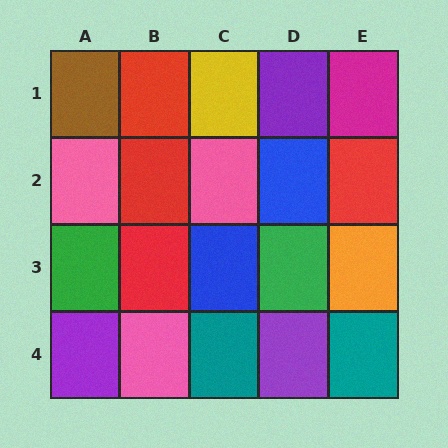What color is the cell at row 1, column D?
Purple.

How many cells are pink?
3 cells are pink.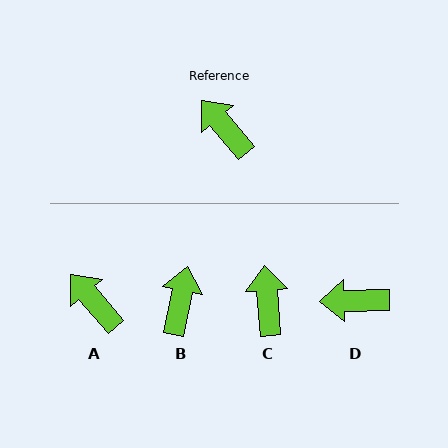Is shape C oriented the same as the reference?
No, it is off by about 36 degrees.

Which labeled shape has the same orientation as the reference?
A.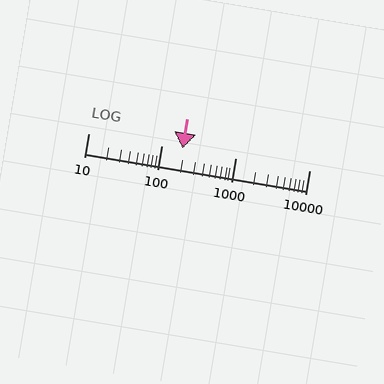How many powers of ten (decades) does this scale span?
The scale spans 3 decades, from 10 to 10000.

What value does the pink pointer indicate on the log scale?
The pointer indicates approximately 190.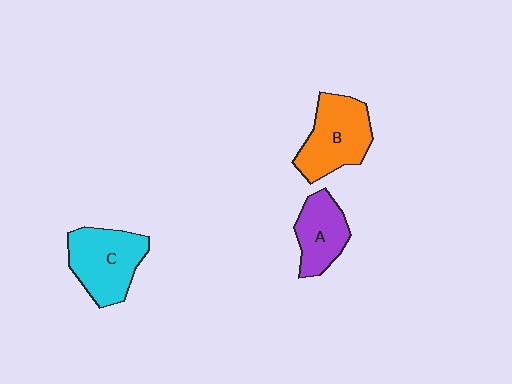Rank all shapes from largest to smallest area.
From largest to smallest: C (cyan), B (orange), A (purple).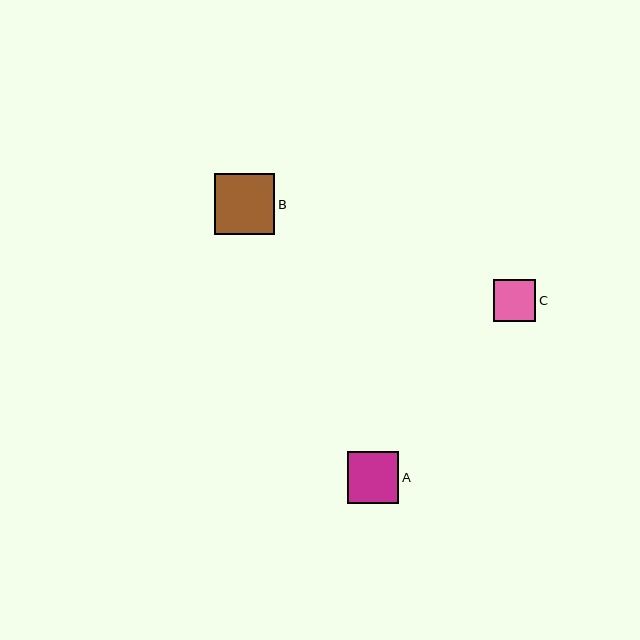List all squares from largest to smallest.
From largest to smallest: B, A, C.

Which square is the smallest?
Square C is the smallest with a size of approximately 42 pixels.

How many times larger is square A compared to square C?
Square A is approximately 1.2 times the size of square C.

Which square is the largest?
Square B is the largest with a size of approximately 60 pixels.